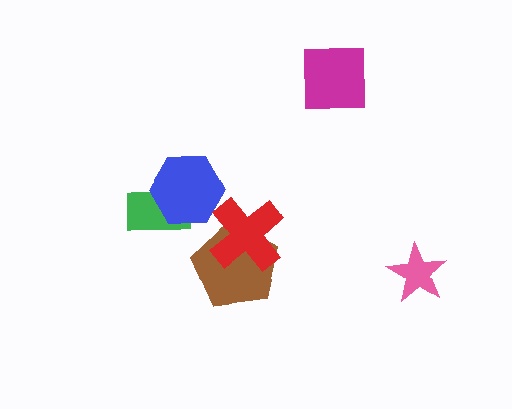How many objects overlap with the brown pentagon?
1 object overlaps with the brown pentagon.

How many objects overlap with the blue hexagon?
1 object overlaps with the blue hexagon.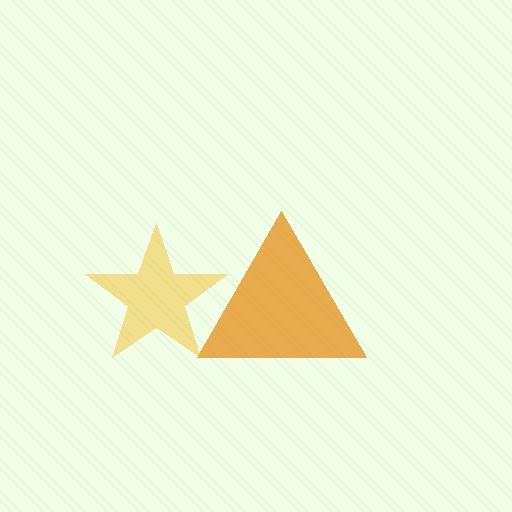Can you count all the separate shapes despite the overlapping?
Yes, there are 2 separate shapes.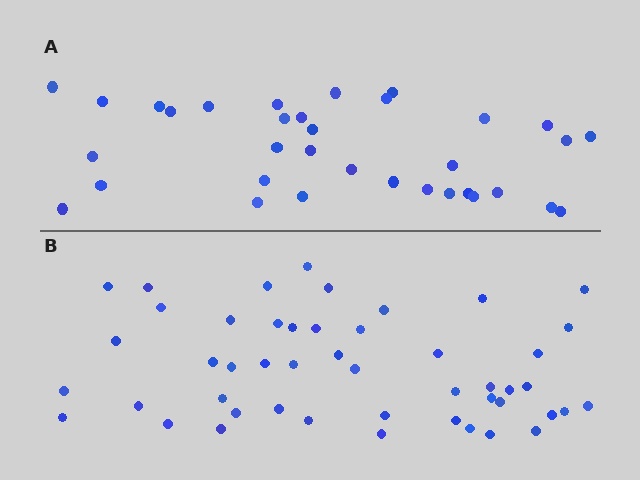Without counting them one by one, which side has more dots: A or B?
Region B (the bottom region) has more dots.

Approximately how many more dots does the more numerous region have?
Region B has approximately 15 more dots than region A.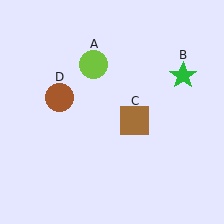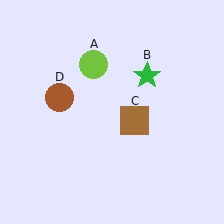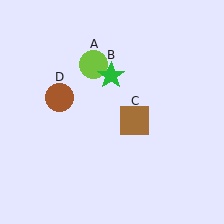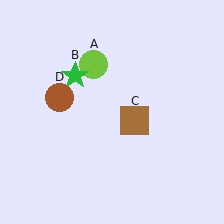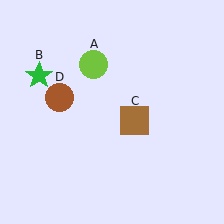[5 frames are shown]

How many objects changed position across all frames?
1 object changed position: green star (object B).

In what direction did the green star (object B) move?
The green star (object B) moved left.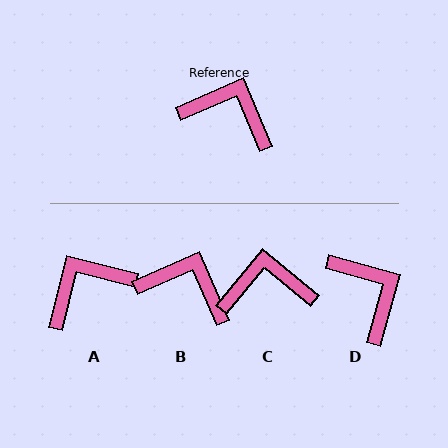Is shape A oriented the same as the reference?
No, it is off by about 53 degrees.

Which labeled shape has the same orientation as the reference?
B.